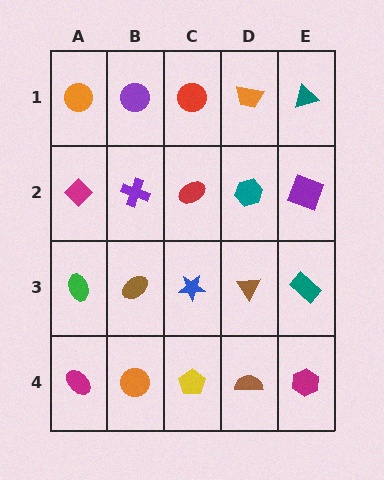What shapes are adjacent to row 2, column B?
A purple circle (row 1, column B), a brown ellipse (row 3, column B), a magenta diamond (row 2, column A), a red ellipse (row 2, column C).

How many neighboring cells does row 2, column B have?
4.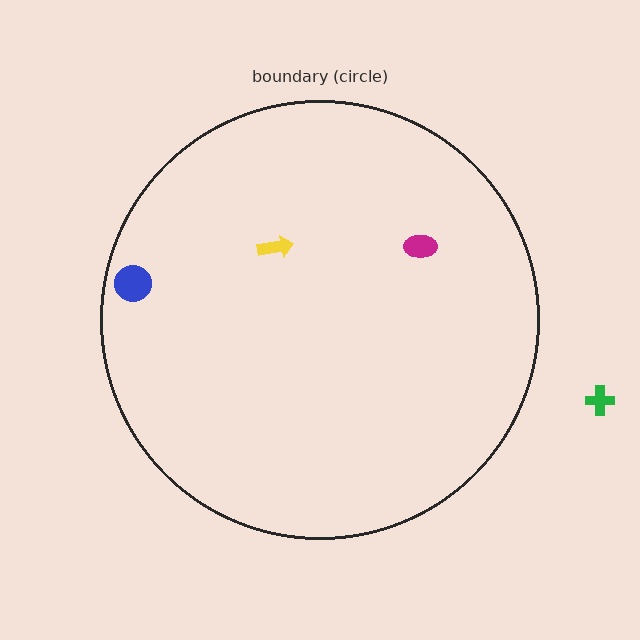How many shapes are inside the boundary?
3 inside, 1 outside.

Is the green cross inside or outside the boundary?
Outside.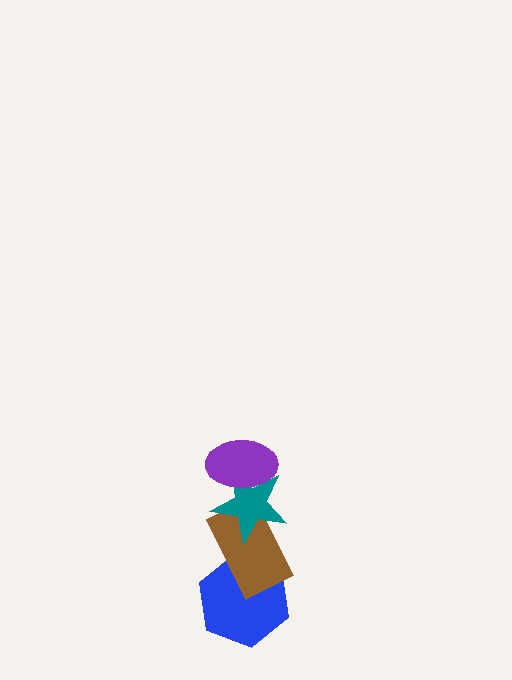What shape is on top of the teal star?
The purple ellipse is on top of the teal star.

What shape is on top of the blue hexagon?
The brown rectangle is on top of the blue hexagon.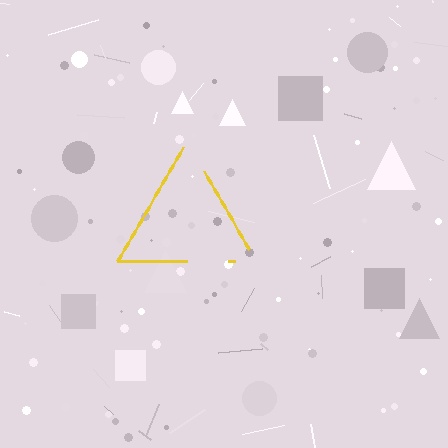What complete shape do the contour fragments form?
The contour fragments form a triangle.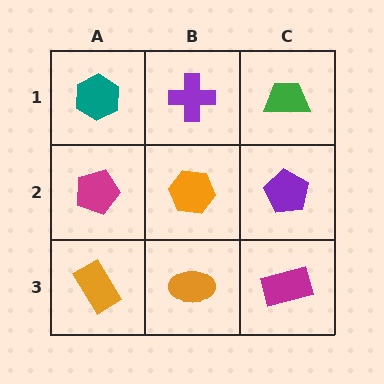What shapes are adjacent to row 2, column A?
A teal hexagon (row 1, column A), an orange rectangle (row 3, column A), an orange hexagon (row 2, column B).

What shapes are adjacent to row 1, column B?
An orange hexagon (row 2, column B), a teal hexagon (row 1, column A), a green trapezoid (row 1, column C).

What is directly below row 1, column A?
A magenta pentagon.